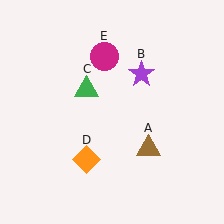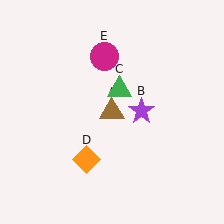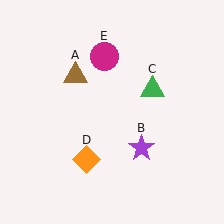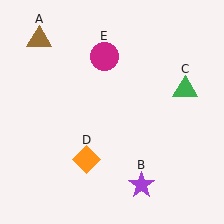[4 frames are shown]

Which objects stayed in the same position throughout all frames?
Orange diamond (object D) and magenta circle (object E) remained stationary.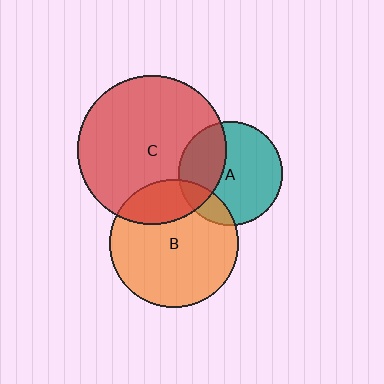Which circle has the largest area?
Circle C (red).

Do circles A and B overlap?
Yes.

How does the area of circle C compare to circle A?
Approximately 2.1 times.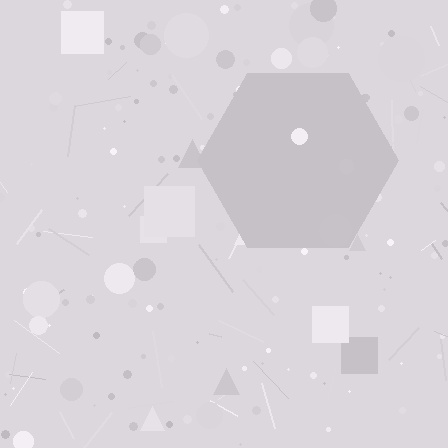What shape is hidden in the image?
A hexagon is hidden in the image.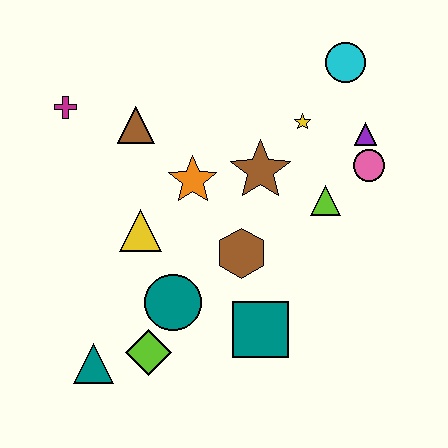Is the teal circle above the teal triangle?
Yes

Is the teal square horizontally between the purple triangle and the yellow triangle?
Yes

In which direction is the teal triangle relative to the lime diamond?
The teal triangle is to the left of the lime diamond.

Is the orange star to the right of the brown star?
No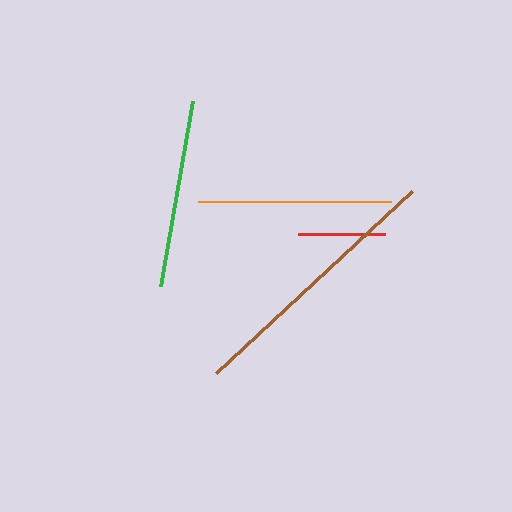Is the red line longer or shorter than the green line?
The green line is longer than the red line.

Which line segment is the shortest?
The red line is the shortest at approximately 87 pixels.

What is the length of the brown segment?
The brown segment is approximately 267 pixels long.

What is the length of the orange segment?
The orange segment is approximately 193 pixels long.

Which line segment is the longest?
The brown line is the longest at approximately 267 pixels.